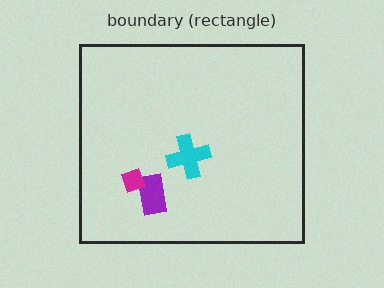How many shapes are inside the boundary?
3 inside, 0 outside.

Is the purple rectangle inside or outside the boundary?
Inside.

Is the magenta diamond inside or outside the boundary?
Inside.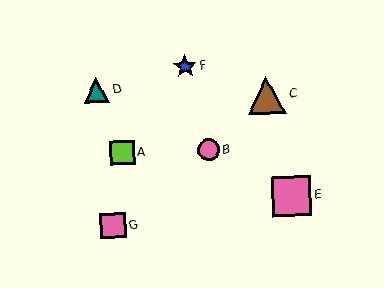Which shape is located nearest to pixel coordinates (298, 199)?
The pink square (labeled E) at (292, 196) is nearest to that location.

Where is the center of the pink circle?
The center of the pink circle is at (208, 150).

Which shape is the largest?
The pink square (labeled E) is the largest.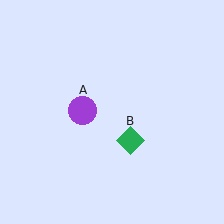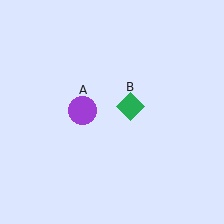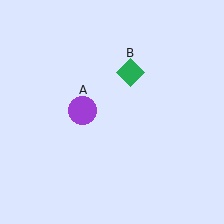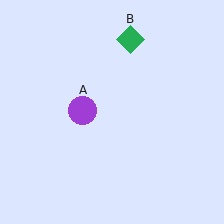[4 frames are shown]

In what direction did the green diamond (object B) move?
The green diamond (object B) moved up.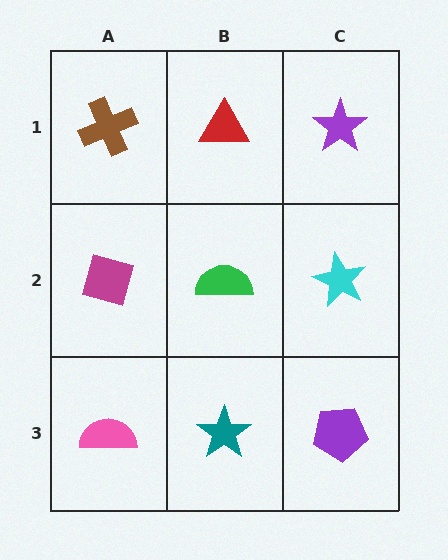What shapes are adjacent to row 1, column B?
A green semicircle (row 2, column B), a brown cross (row 1, column A), a purple star (row 1, column C).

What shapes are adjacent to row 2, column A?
A brown cross (row 1, column A), a pink semicircle (row 3, column A), a green semicircle (row 2, column B).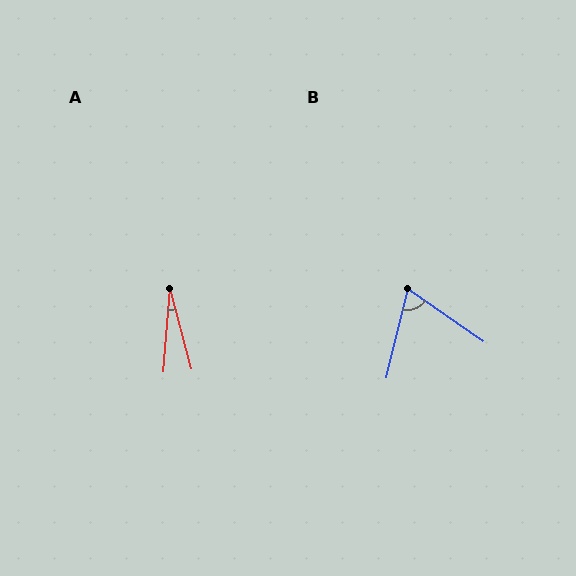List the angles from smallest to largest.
A (20°), B (69°).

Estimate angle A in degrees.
Approximately 20 degrees.